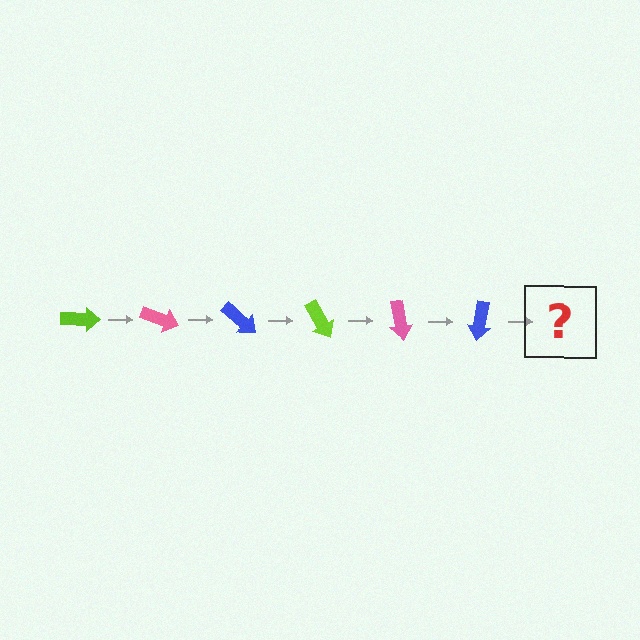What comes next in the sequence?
The next element should be a lime arrow, rotated 120 degrees from the start.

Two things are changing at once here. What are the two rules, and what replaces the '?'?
The two rules are that it rotates 20 degrees each step and the color cycles through lime, pink, and blue. The '?' should be a lime arrow, rotated 120 degrees from the start.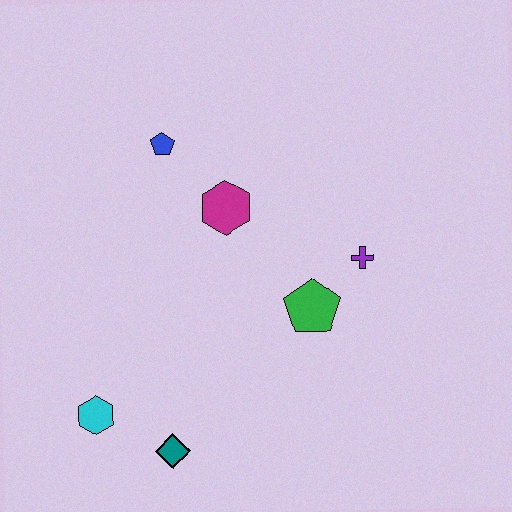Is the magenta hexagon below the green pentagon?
No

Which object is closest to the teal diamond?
The cyan hexagon is closest to the teal diamond.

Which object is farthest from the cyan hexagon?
The purple cross is farthest from the cyan hexagon.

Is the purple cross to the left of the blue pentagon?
No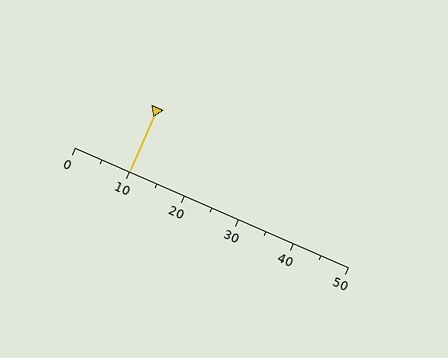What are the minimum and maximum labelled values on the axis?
The axis runs from 0 to 50.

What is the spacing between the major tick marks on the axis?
The major ticks are spaced 10 apart.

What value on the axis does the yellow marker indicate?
The marker indicates approximately 10.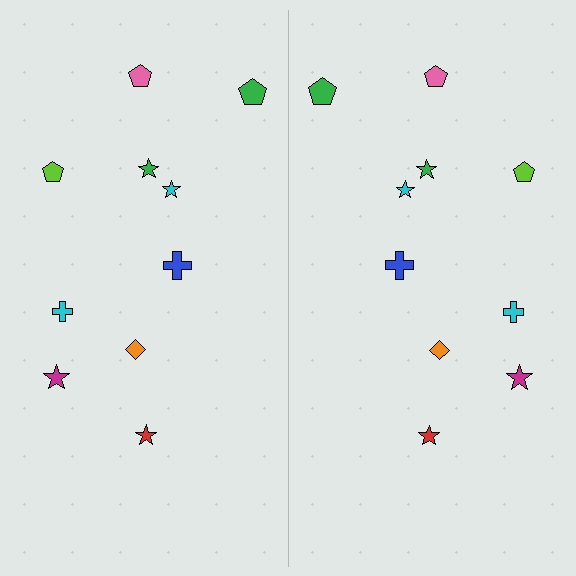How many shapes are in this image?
There are 20 shapes in this image.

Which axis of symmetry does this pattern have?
The pattern has a vertical axis of symmetry running through the center of the image.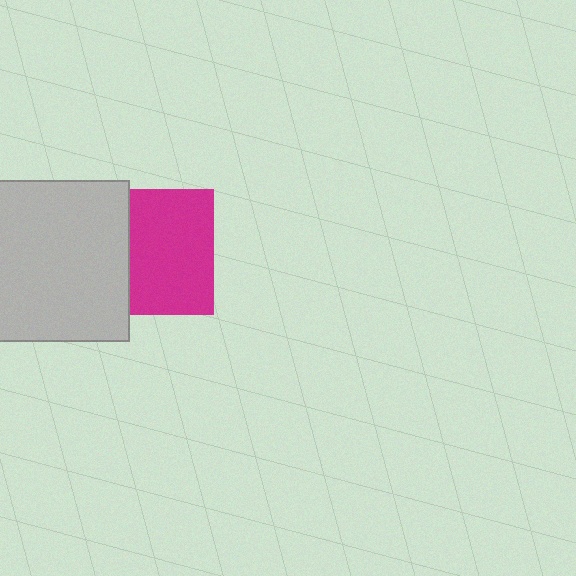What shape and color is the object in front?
The object in front is a light gray square.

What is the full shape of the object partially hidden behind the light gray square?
The partially hidden object is a magenta square.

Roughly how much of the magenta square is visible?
Most of it is visible (roughly 67%).